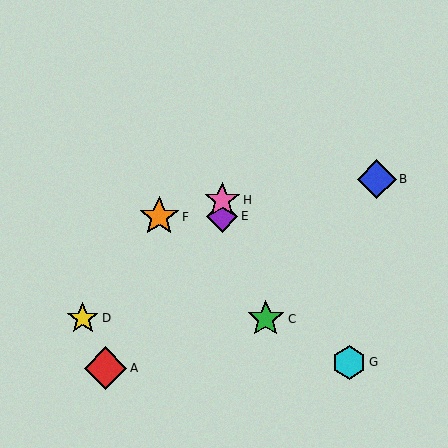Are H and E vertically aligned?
Yes, both are at x≈222.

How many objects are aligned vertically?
2 objects (E, H) are aligned vertically.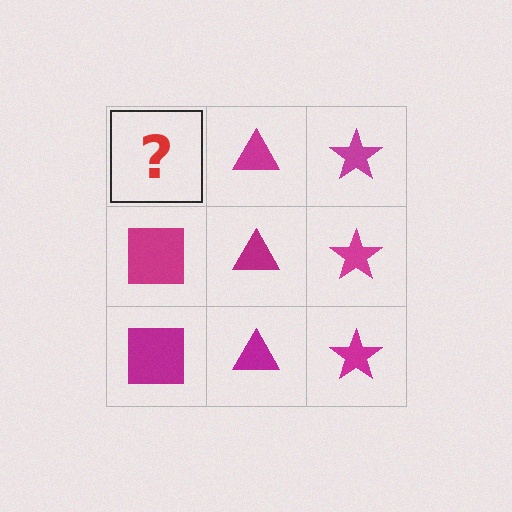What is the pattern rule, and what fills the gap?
The rule is that each column has a consistent shape. The gap should be filled with a magenta square.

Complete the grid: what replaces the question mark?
The question mark should be replaced with a magenta square.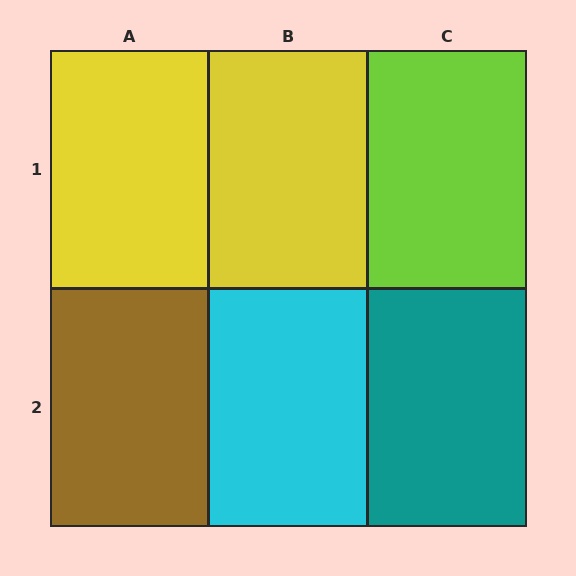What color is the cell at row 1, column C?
Lime.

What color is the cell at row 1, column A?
Yellow.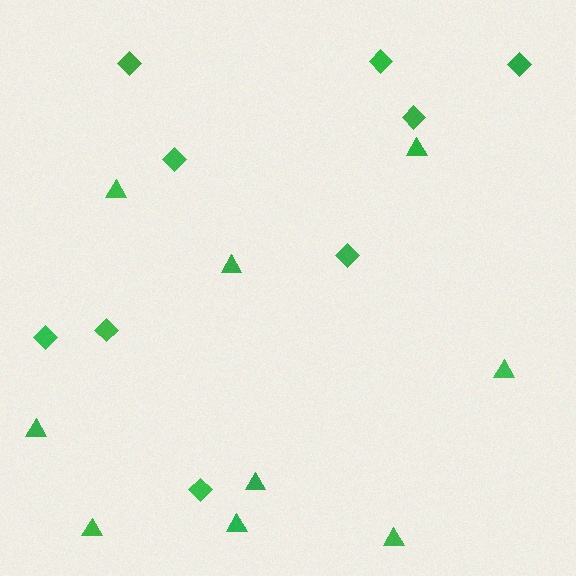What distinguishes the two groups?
There are 2 groups: one group of diamonds (9) and one group of triangles (9).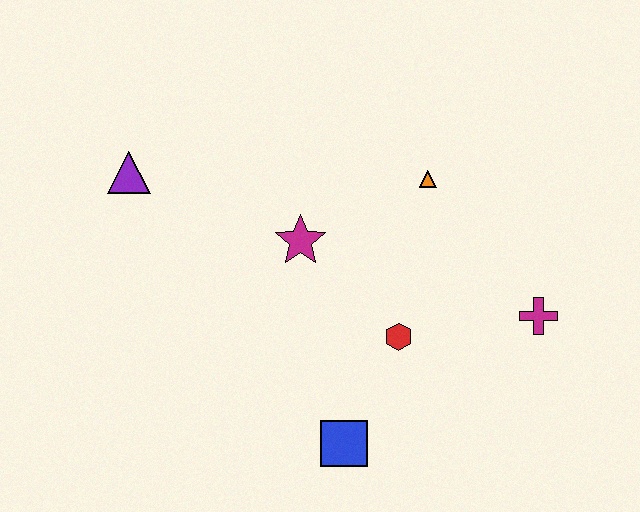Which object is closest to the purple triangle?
The magenta star is closest to the purple triangle.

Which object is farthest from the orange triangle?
The purple triangle is farthest from the orange triangle.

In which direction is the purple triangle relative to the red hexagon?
The purple triangle is to the left of the red hexagon.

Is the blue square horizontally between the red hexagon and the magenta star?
Yes